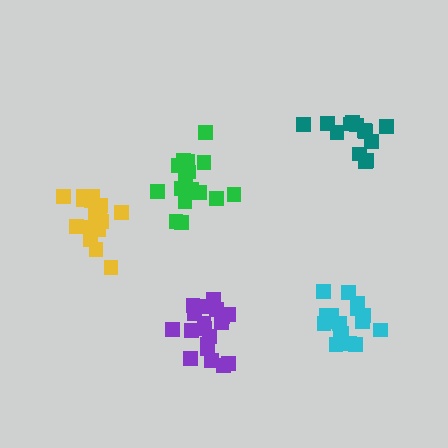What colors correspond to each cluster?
The clusters are colored: cyan, teal, green, purple, yellow.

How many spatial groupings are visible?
There are 5 spatial groupings.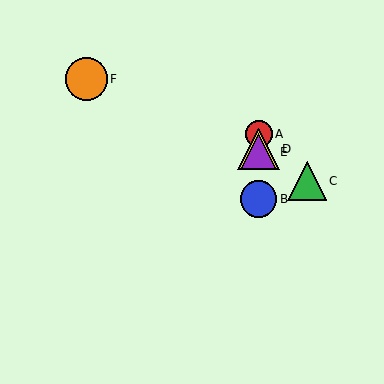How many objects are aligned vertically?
4 objects (A, B, D, E) are aligned vertically.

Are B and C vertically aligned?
No, B is at x≈259 and C is at x≈307.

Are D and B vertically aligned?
Yes, both are at x≈259.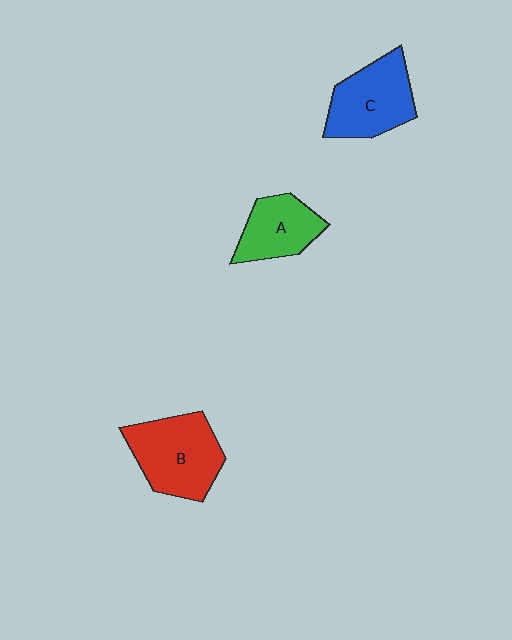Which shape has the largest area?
Shape B (red).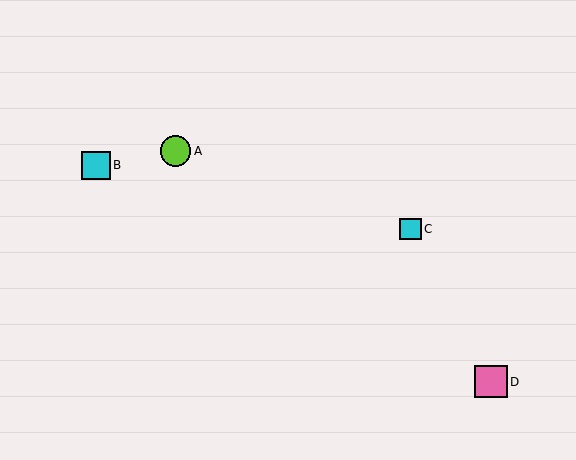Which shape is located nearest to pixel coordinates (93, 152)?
The cyan square (labeled B) at (96, 165) is nearest to that location.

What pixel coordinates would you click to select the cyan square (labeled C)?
Click at (411, 229) to select the cyan square C.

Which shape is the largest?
The pink square (labeled D) is the largest.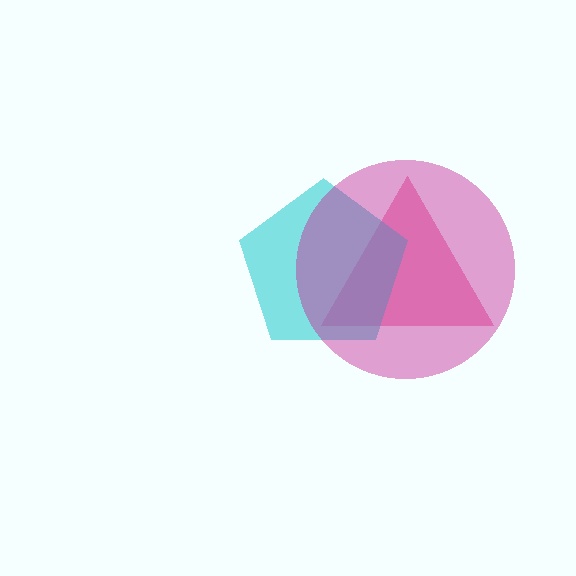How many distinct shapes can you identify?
There are 3 distinct shapes: a pink triangle, a cyan pentagon, a magenta circle.